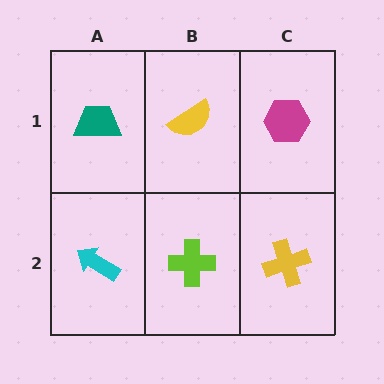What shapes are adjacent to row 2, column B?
A yellow semicircle (row 1, column B), a cyan arrow (row 2, column A), a yellow cross (row 2, column C).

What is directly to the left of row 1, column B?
A teal trapezoid.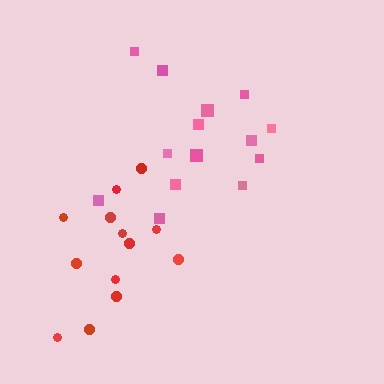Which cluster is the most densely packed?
Pink.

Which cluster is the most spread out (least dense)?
Red.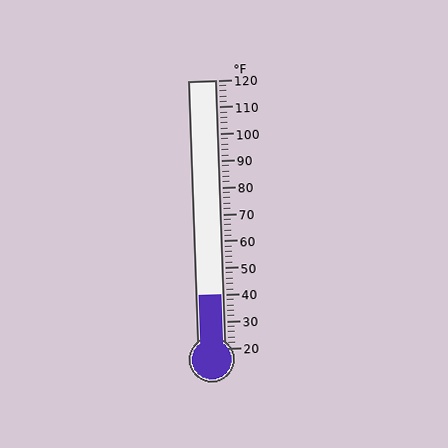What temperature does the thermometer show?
The thermometer shows approximately 40°F.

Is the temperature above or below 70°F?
The temperature is below 70°F.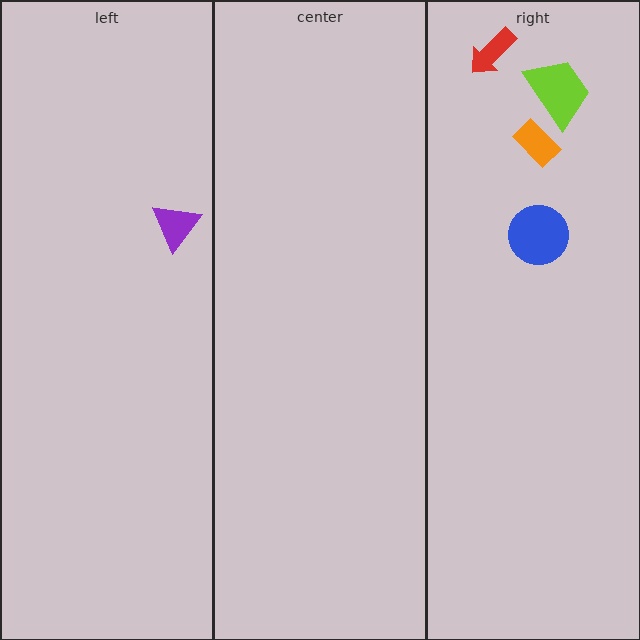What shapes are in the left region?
The purple triangle.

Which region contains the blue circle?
The right region.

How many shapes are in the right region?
4.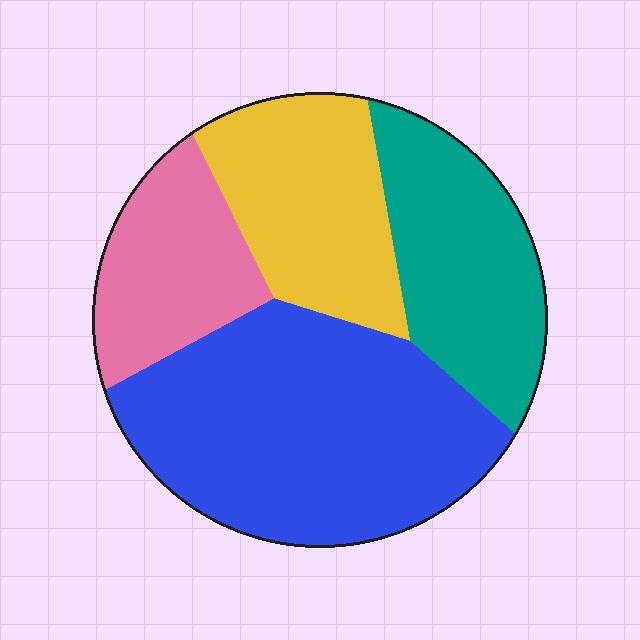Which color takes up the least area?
Pink, at roughly 15%.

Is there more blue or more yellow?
Blue.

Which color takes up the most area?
Blue, at roughly 40%.